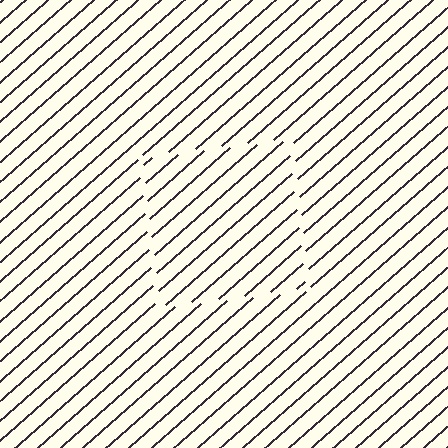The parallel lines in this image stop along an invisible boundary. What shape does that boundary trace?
An illusory square. The interior of the shape contains the same grating, shifted by half a period — the contour is defined by the phase discontinuity where line-ends from the inner and outer gratings abut.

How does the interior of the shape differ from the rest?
The interior of the shape contains the same grating, shifted by half a period — the contour is defined by the phase discontinuity where line-ends from the inner and outer gratings abut.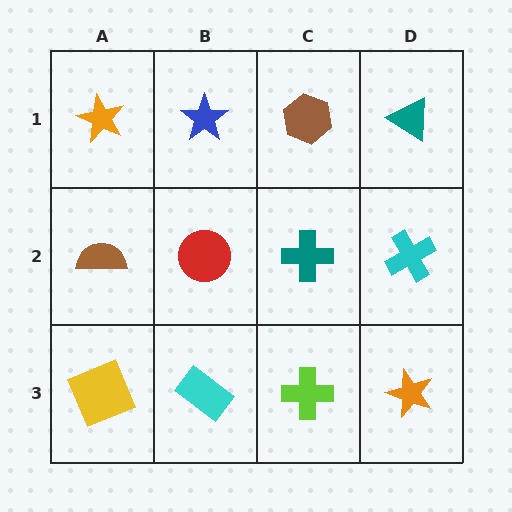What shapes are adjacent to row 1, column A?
A brown semicircle (row 2, column A), a blue star (row 1, column B).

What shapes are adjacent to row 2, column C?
A brown hexagon (row 1, column C), a lime cross (row 3, column C), a red circle (row 2, column B), a cyan cross (row 2, column D).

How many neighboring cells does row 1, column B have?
3.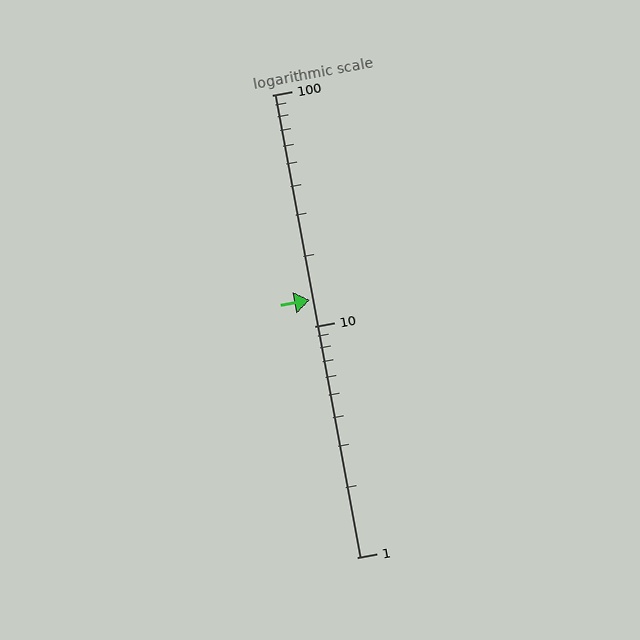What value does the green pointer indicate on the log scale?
The pointer indicates approximately 13.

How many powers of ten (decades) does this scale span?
The scale spans 2 decades, from 1 to 100.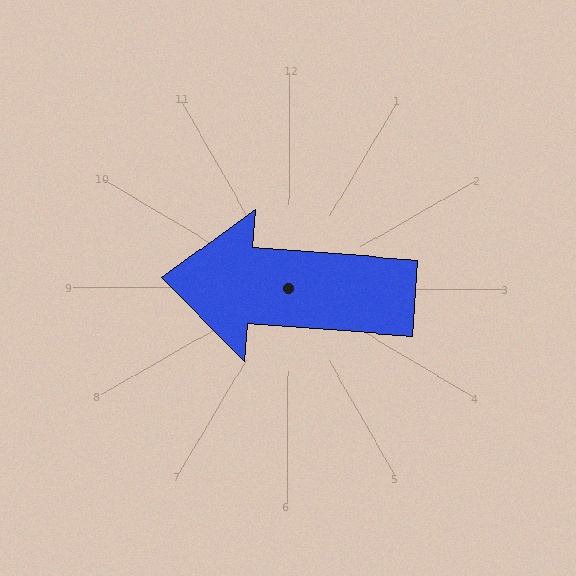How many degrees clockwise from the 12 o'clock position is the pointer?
Approximately 274 degrees.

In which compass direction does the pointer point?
West.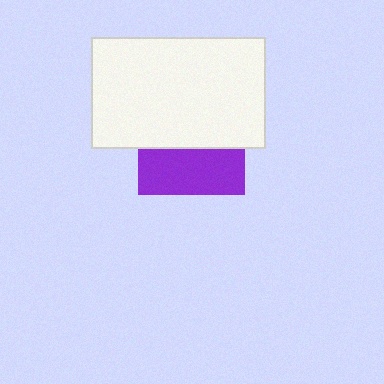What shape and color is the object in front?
The object in front is a white rectangle.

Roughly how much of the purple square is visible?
A small part of it is visible (roughly 43%).